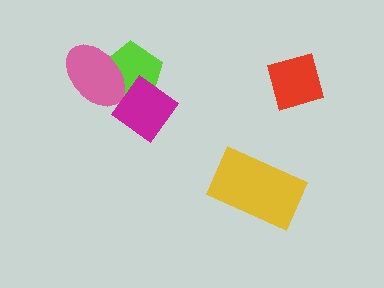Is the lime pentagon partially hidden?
Yes, it is partially covered by another shape.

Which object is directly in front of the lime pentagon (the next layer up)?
The pink ellipse is directly in front of the lime pentagon.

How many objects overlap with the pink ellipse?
2 objects overlap with the pink ellipse.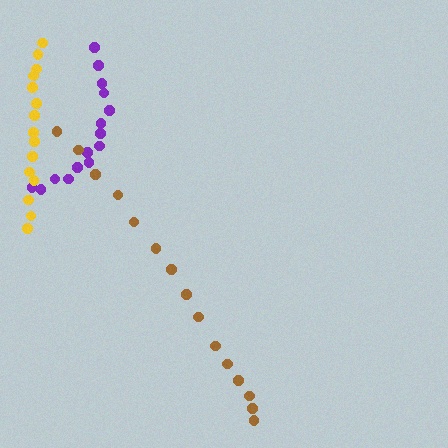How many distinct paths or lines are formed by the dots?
There are 3 distinct paths.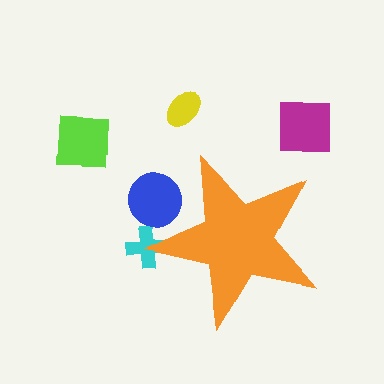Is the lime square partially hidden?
No, the lime square is fully visible.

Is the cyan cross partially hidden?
Yes, the cyan cross is partially hidden behind the orange star.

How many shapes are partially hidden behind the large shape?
2 shapes are partially hidden.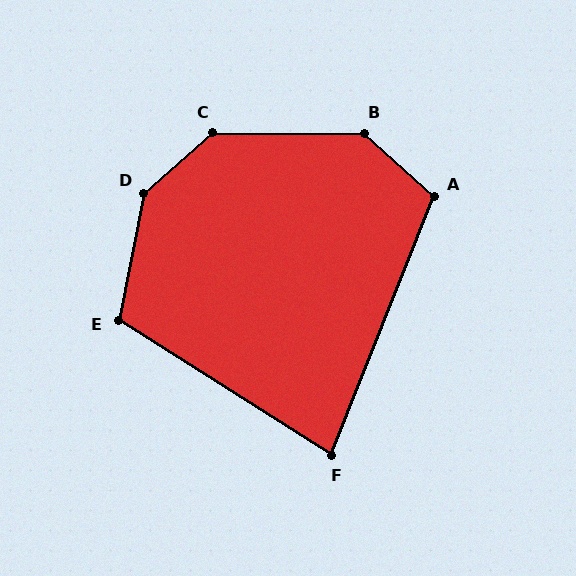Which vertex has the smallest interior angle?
F, at approximately 80 degrees.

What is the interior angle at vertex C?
Approximately 139 degrees (obtuse).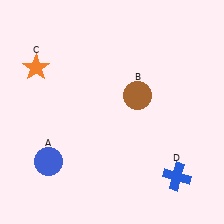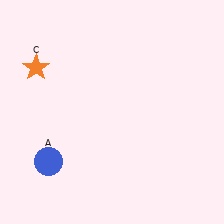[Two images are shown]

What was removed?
The blue cross (D), the brown circle (B) were removed in Image 2.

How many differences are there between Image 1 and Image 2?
There are 2 differences between the two images.